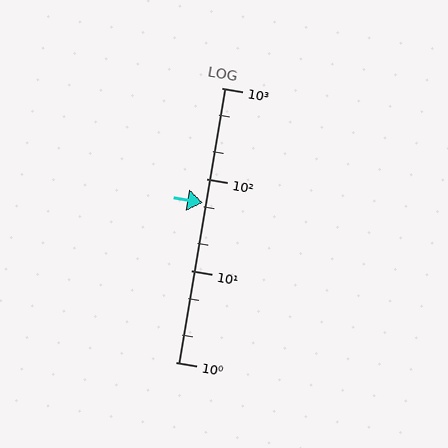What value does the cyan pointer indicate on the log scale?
The pointer indicates approximately 55.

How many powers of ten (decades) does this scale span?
The scale spans 3 decades, from 1 to 1000.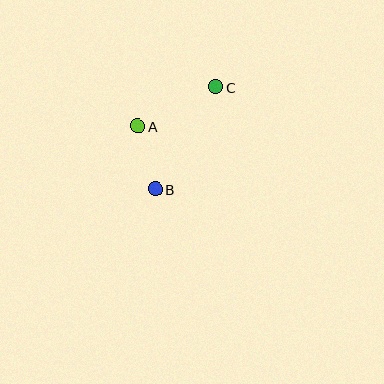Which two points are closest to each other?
Points A and B are closest to each other.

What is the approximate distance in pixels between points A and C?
The distance between A and C is approximately 87 pixels.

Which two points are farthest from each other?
Points B and C are farthest from each other.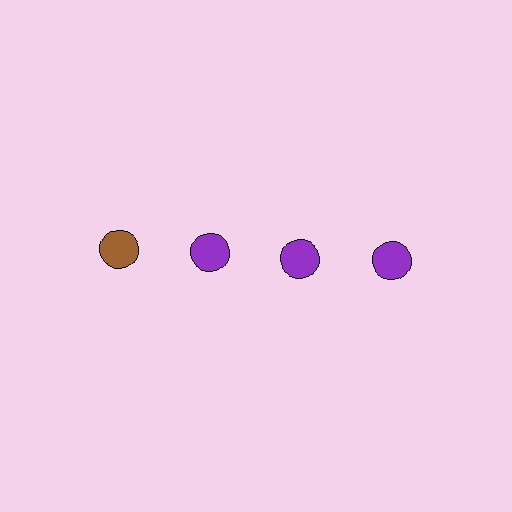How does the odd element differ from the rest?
It has a different color: brown instead of purple.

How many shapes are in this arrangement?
There are 4 shapes arranged in a grid pattern.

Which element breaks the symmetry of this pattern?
The brown circle in the top row, leftmost column breaks the symmetry. All other shapes are purple circles.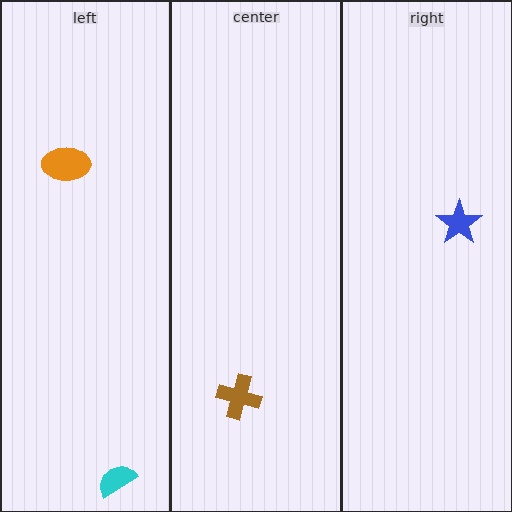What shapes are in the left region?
The orange ellipse, the cyan semicircle.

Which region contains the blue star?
The right region.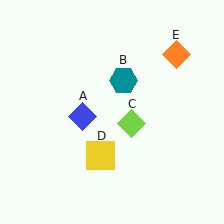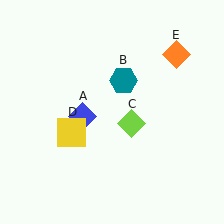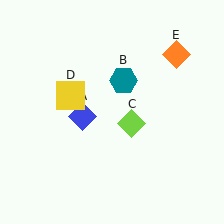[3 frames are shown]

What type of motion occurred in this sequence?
The yellow square (object D) rotated clockwise around the center of the scene.